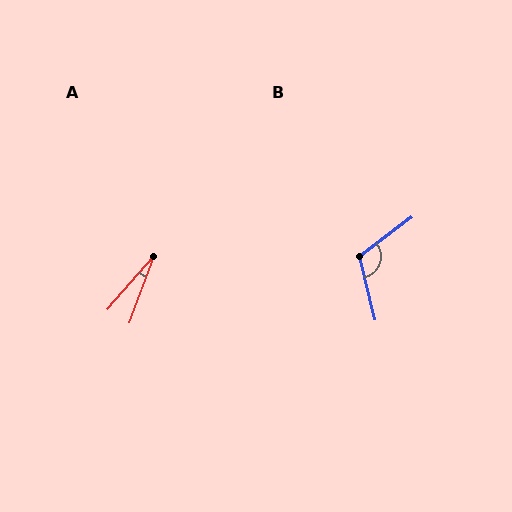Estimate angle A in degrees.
Approximately 21 degrees.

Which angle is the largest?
B, at approximately 113 degrees.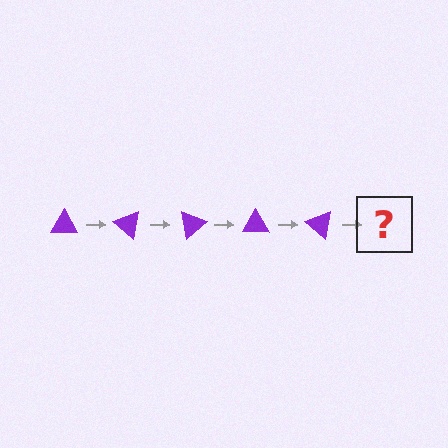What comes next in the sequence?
The next element should be a purple triangle rotated 200 degrees.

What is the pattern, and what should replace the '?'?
The pattern is that the triangle rotates 40 degrees each step. The '?' should be a purple triangle rotated 200 degrees.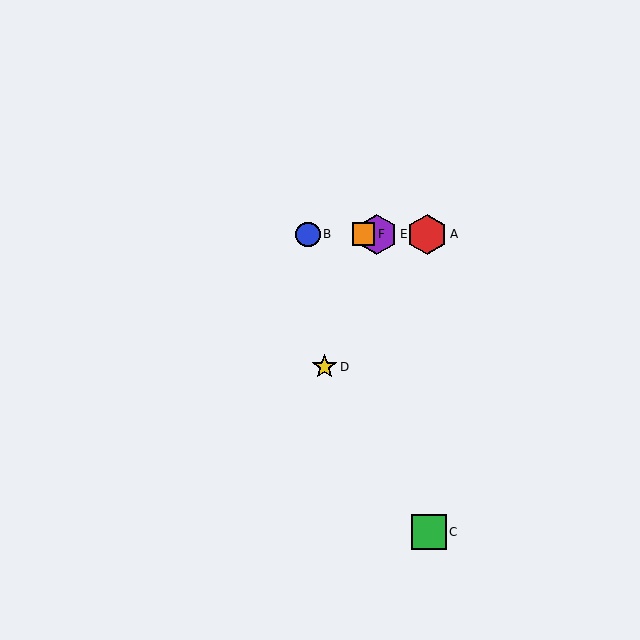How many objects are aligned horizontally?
4 objects (A, B, E, F) are aligned horizontally.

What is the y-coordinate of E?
Object E is at y≈234.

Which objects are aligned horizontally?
Objects A, B, E, F are aligned horizontally.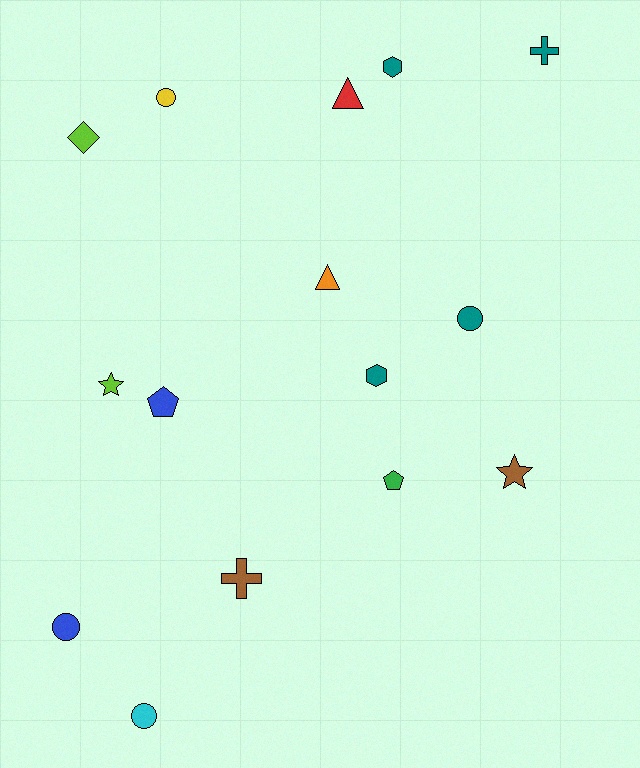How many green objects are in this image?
There is 1 green object.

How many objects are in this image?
There are 15 objects.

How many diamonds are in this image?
There is 1 diamond.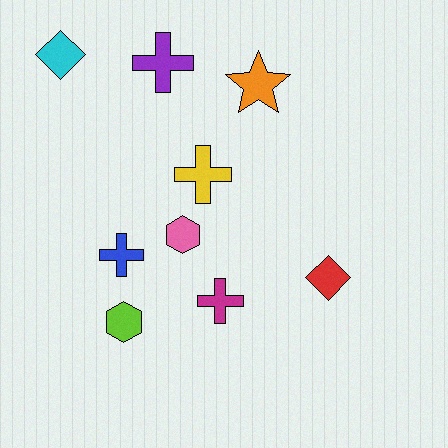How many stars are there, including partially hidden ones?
There is 1 star.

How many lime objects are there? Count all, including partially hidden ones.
There is 1 lime object.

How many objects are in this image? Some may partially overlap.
There are 9 objects.